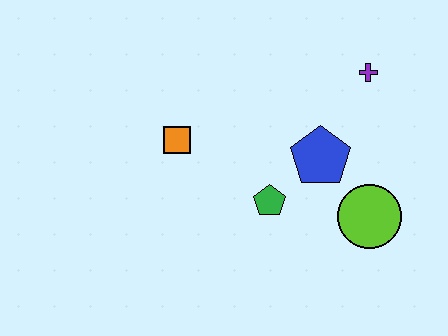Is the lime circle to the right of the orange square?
Yes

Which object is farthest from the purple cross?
The orange square is farthest from the purple cross.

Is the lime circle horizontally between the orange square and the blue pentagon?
No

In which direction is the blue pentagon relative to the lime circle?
The blue pentagon is above the lime circle.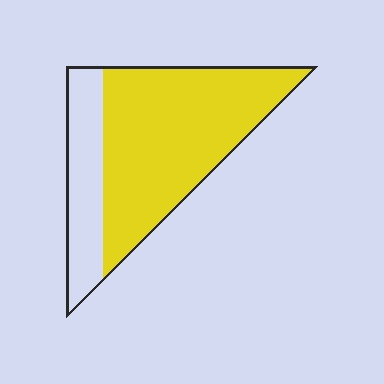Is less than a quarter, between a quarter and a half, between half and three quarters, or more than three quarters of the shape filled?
Between half and three quarters.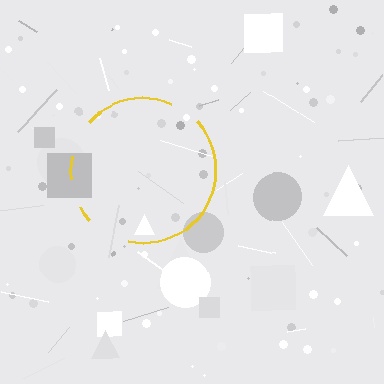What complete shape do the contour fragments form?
The contour fragments form a circle.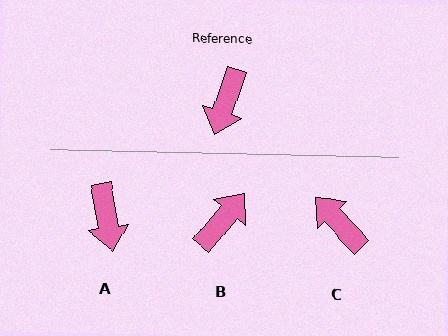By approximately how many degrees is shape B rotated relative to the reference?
Approximately 159 degrees counter-clockwise.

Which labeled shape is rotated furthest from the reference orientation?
B, about 159 degrees away.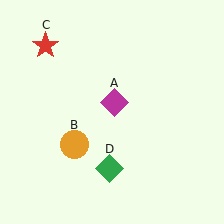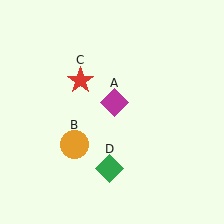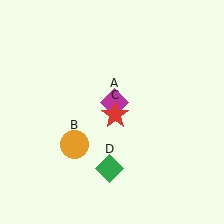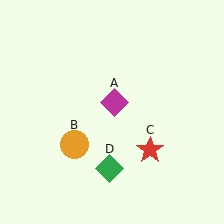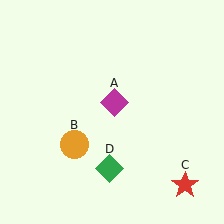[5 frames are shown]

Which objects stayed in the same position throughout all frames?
Magenta diamond (object A) and orange circle (object B) and green diamond (object D) remained stationary.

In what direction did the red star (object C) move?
The red star (object C) moved down and to the right.